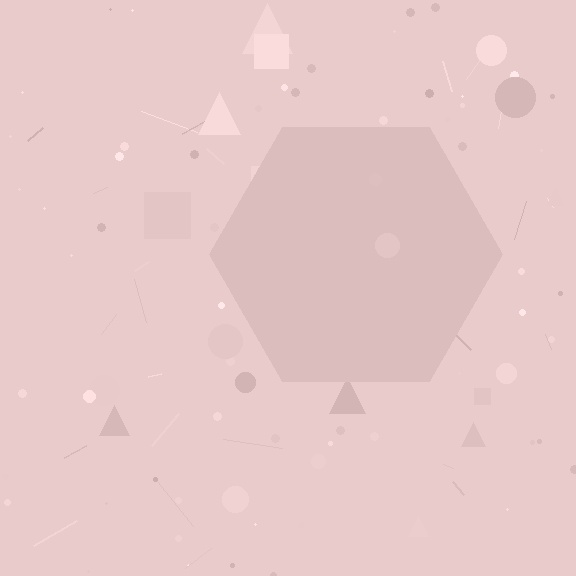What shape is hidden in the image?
A hexagon is hidden in the image.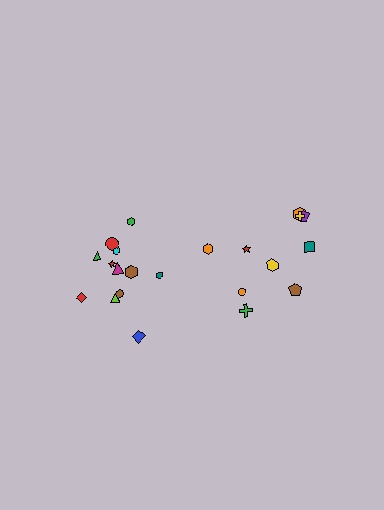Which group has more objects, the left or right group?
The left group.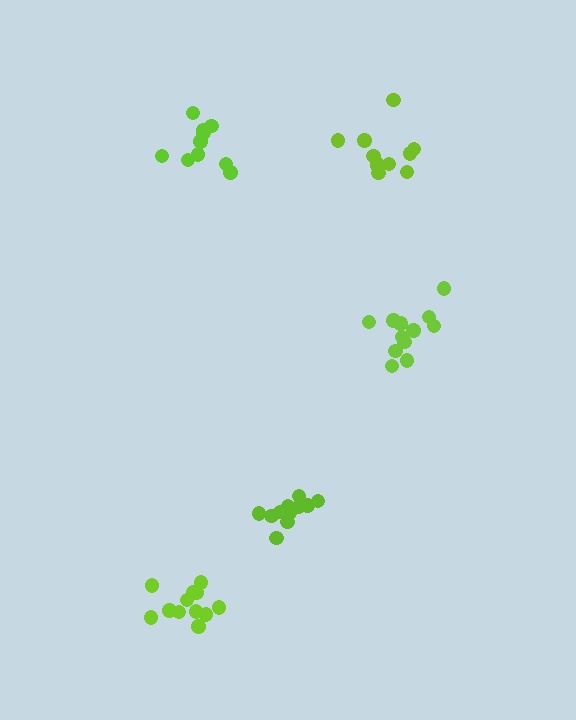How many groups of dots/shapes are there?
There are 5 groups.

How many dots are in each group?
Group 1: 12 dots, Group 2: 10 dots, Group 3: 12 dots, Group 4: 12 dots, Group 5: 12 dots (58 total).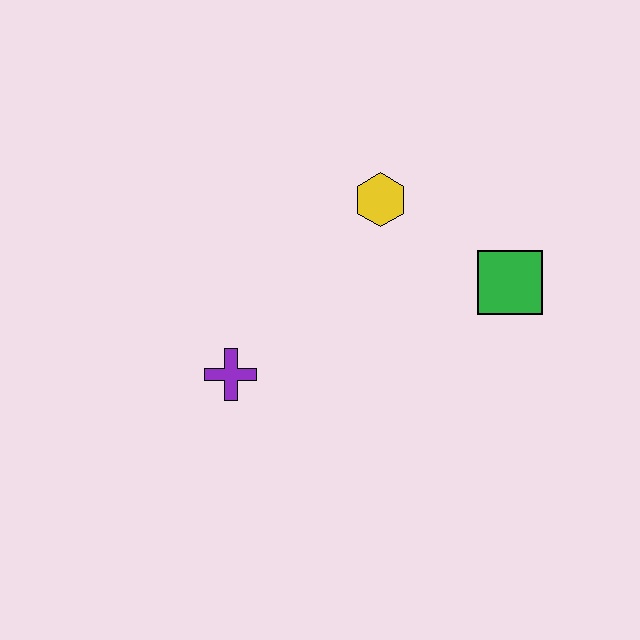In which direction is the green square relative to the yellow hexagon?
The green square is to the right of the yellow hexagon.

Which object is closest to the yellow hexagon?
The green square is closest to the yellow hexagon.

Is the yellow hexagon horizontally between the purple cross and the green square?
Yes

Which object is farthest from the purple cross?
The green square is farthest from the purple cross.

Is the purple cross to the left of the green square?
Yes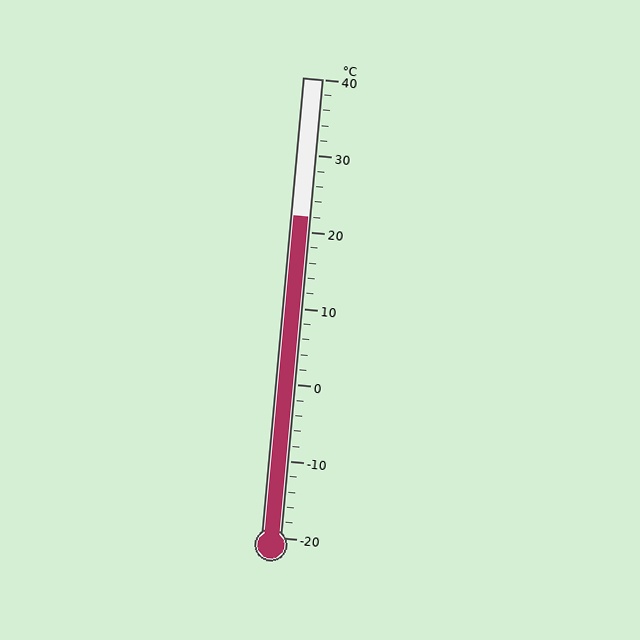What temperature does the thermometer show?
The thermometer shows approximately 22°C.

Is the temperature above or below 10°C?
The temperature is above 10°C.